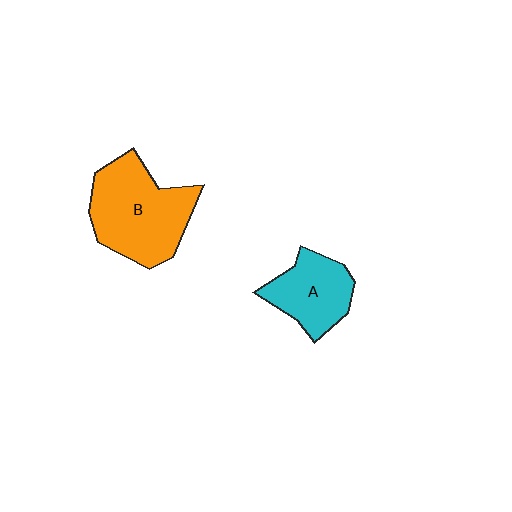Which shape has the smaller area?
Shape A (cyan).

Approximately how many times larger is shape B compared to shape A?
Approximately 1.6 times.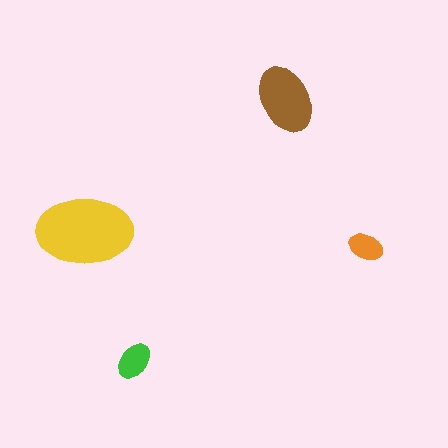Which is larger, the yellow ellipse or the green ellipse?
The yellow one.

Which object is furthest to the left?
The yellow ellipse is leftmost.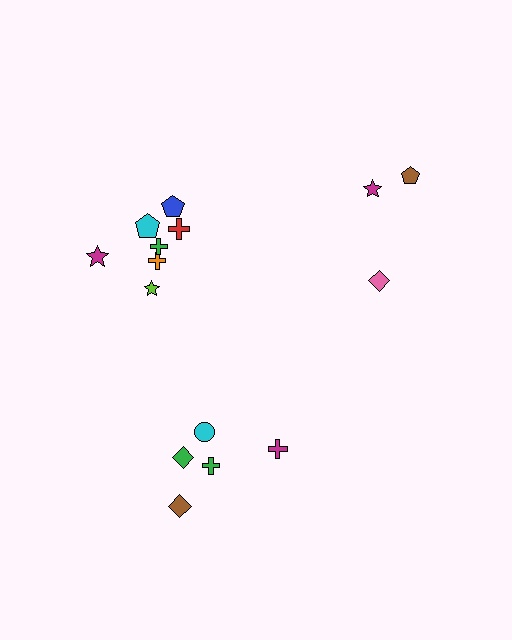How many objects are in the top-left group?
There are 7 objects.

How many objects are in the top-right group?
There are 3 objects.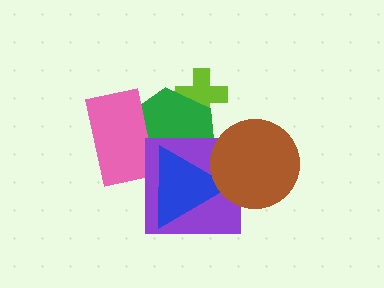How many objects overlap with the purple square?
3 objects overlap with the purple square.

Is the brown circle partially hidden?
No, no other shape covers it.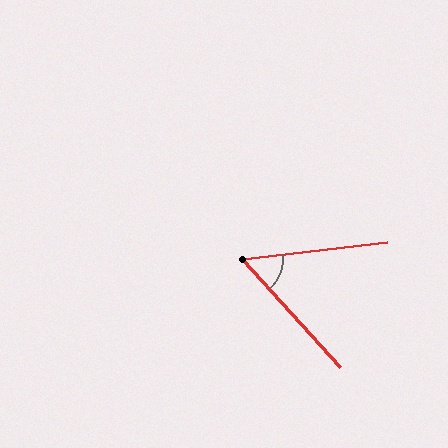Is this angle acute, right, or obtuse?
It is acute.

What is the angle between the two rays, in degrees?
Approximately 55 degrees.